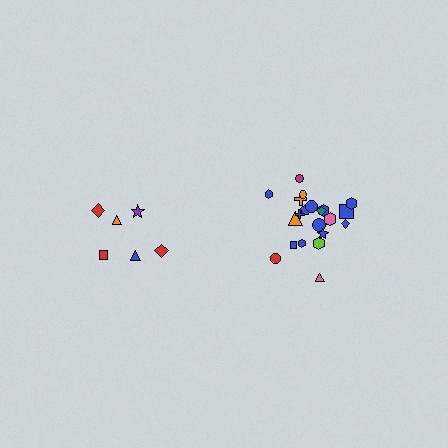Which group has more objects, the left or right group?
The right group.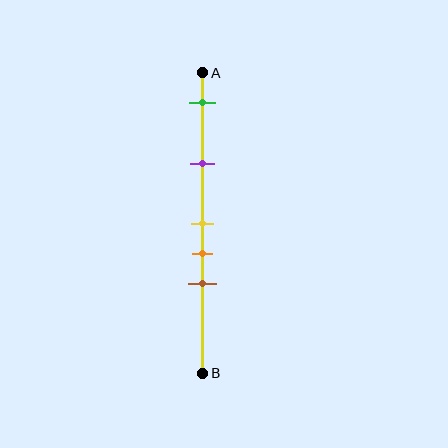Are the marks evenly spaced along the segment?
No, the marks are not evenly spaced.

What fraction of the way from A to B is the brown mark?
The brown mark is approximately 70% (0.7) of the way from A to B.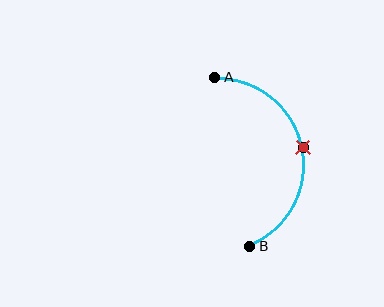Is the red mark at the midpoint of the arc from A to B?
Yes. The red mark lies on the arc at equal arc-length from both A and B — it is the arc midpoint.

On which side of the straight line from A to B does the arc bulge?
The arc bulges to the right of the straight line connecting A and B.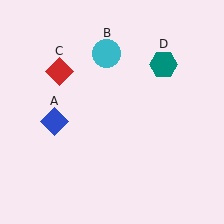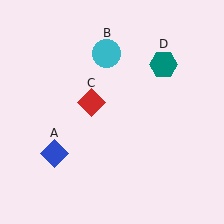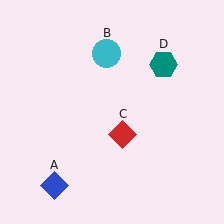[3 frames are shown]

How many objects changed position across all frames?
2 objects changed position: blue diamond (object A), red diamond (object C).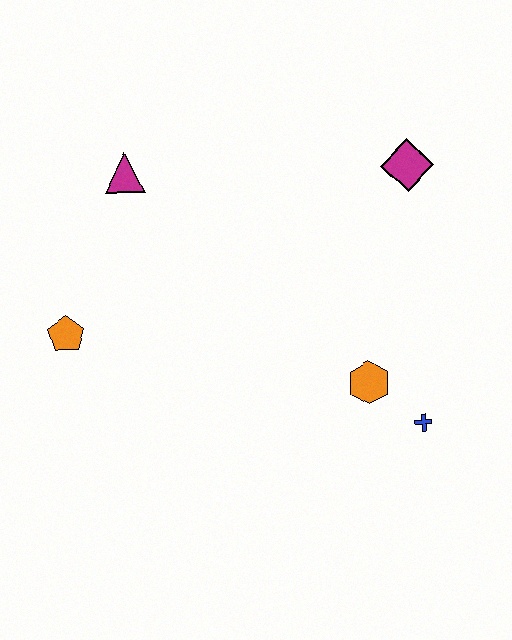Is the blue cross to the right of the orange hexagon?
Yes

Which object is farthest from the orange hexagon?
The magenta triangle is farthest from the orange hexagon.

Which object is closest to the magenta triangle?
The orange pentagon is closest to the magenta triangle.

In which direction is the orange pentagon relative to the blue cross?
The orange pentagon is to the left of the blue cross.